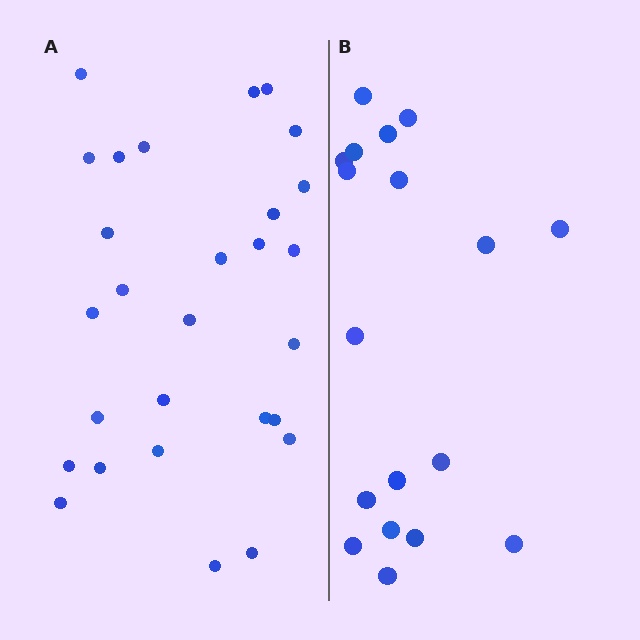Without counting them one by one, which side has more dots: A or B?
Region A (the left region) has more dots.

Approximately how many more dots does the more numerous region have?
Region A has roughly 10 or so more dots than region B.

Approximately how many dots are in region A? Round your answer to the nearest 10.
About 30 dots. (The exact count is 28, which rounds to 30.)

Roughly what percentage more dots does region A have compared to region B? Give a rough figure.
About 55% more.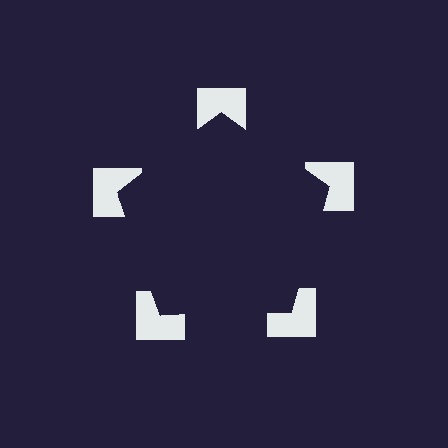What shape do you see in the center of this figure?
An illusory pentagon — its edges are inferred from the aligned wedge cuts in the notched squares, not physically drawn.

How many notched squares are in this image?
There are 5 — one at each vertex of the illusory pentagon.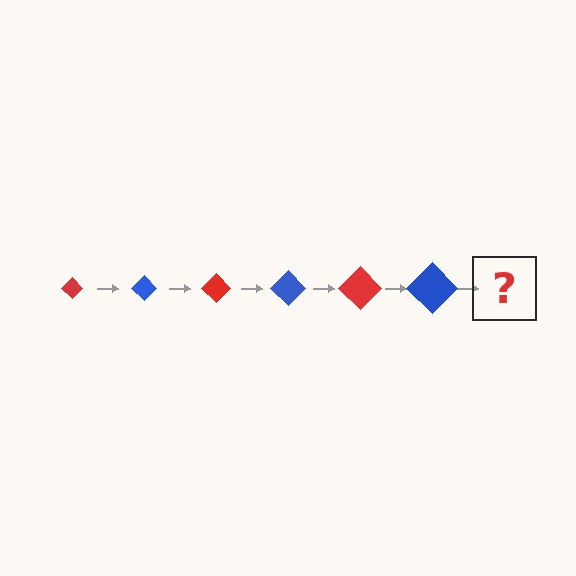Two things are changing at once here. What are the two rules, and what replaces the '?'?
The two rules are that the diamond grows larger each step and the color cycles through red and blue. The '?' should be a red diamond, larger than the previous one.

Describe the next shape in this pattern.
It should be a red diamond, larger than the previous one.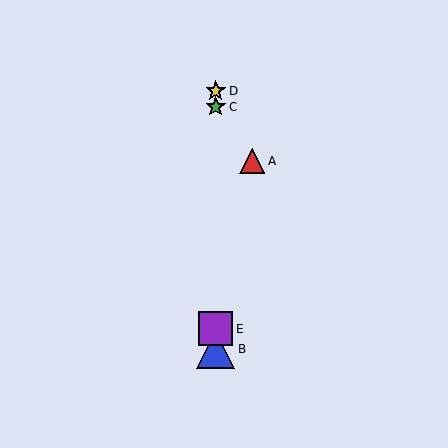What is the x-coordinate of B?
Object B is at x≈216.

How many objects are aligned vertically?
4 objects (B, C, D, E) are aligned vertically.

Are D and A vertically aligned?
No, D is at x≈216 and A is at x≈252.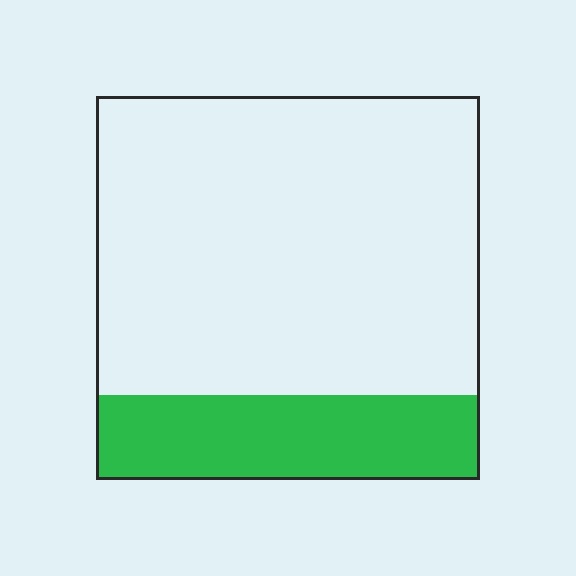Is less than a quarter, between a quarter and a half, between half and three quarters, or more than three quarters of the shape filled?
Less than a quarter.